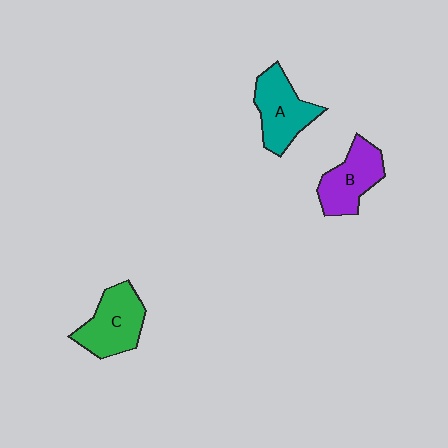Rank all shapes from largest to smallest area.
From largest to smallest: C (green), A (teal), B (purple).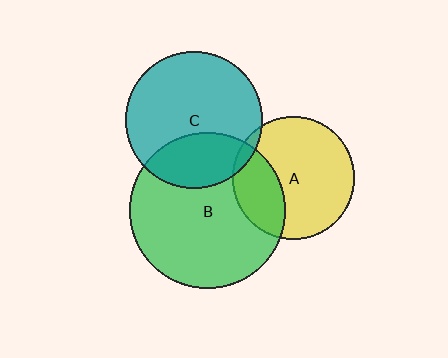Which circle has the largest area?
Circle B (green).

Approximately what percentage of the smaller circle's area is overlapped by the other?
Approximately 30%.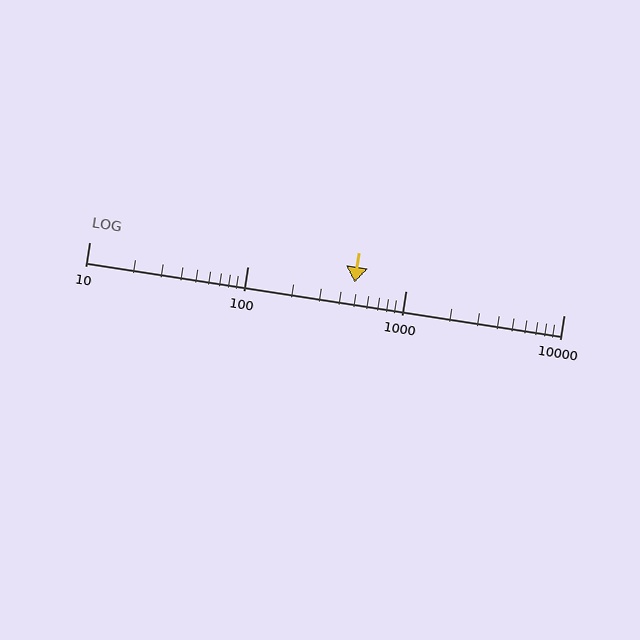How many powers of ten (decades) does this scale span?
The scale spans 3 decades, from 10 to 10000.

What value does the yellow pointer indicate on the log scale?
The pointer indicates approximately 480.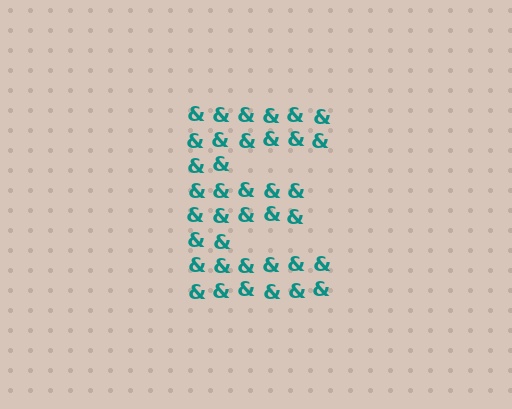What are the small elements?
The small elements are ampersands.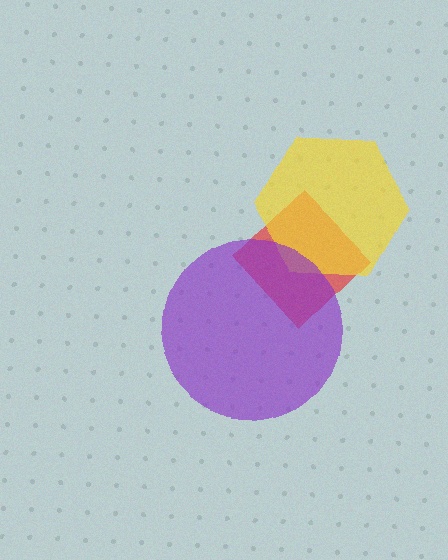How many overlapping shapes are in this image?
There are 3 overlapping shapes in the image.